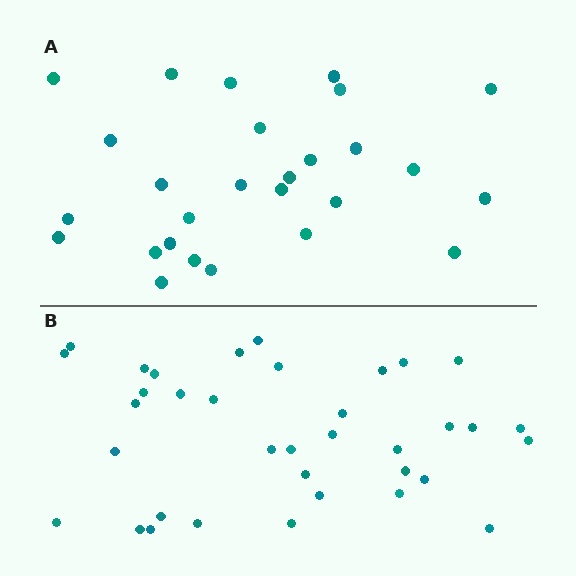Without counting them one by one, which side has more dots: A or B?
Region B (the bottom region) has more dots.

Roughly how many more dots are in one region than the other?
Region B has roughly 8 or so more dots than region A.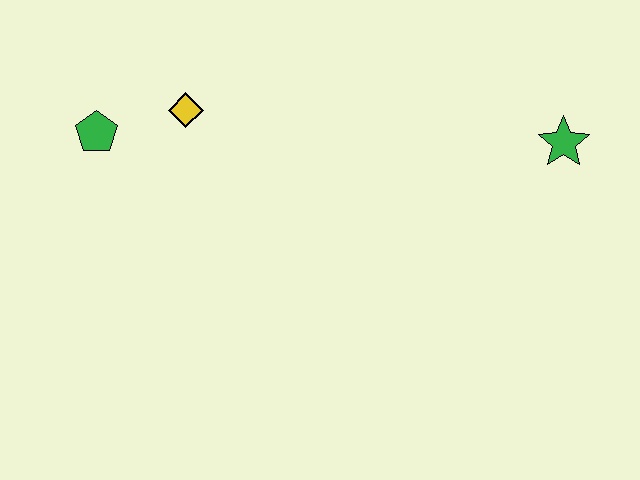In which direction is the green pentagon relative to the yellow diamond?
The green pentagon is to the left of the yellow diamond.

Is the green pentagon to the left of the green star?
Yes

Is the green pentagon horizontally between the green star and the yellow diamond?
No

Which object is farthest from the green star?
The green pentagon is farthest from the green star.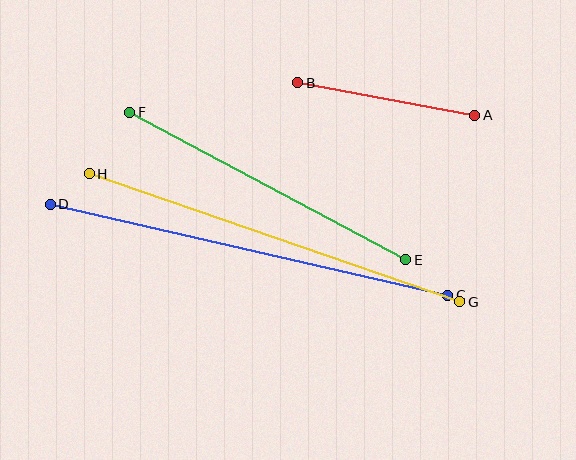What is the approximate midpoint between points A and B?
The midpoint is at approximately (386, 99) pixels.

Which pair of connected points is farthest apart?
Points C and D are farthest apart.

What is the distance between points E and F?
The distance is approximately 313 pixels.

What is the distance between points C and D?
The distance is approximately 408 pixels.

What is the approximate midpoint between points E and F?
The midpoint is at approximately (268, 186) pixels.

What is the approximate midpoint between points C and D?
The midpoint is at approximately (249, 250) pixels.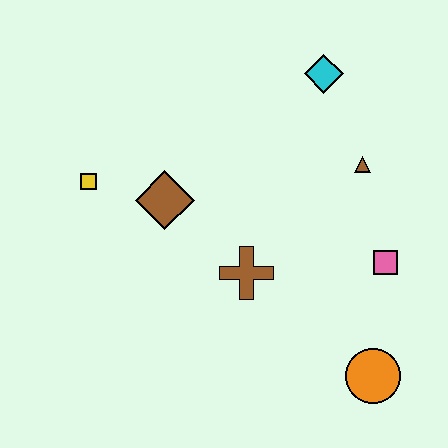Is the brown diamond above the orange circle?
Yes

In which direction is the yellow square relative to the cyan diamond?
The yellow square is to the left of the cyan diamond.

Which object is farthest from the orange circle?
The yellow square is farthest from the orange circle.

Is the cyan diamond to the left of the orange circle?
Yes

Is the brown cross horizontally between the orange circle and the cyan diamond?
No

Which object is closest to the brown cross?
The brown diamond is closest to the brown cross.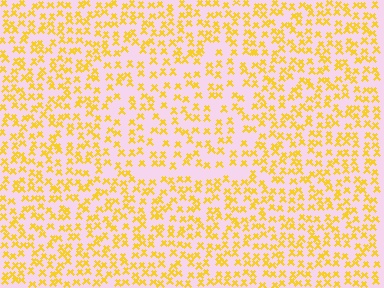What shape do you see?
I see a rectangle.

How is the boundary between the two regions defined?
The boundary is defined by a change in element density (approximately 1.5x ratio). All elements are the same color, size, and shape.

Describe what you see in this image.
The image contains small yellow elements arranged at two different densities. A rectangle-shaped region is visible where the elements are less densely packed than the surrounding area.